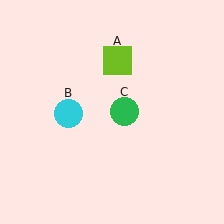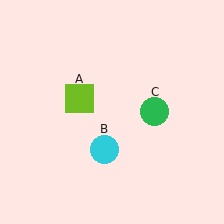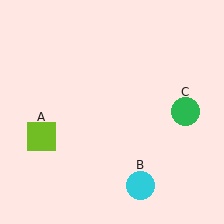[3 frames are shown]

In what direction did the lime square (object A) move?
The lime square (object A) moved down and to the left.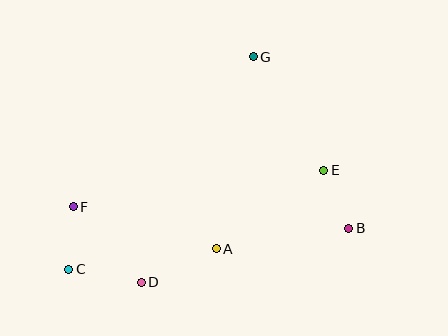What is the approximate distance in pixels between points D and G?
The distance between D and G is approximately 252 pixels.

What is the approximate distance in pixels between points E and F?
The distance between E and F is approximately 253 pixels.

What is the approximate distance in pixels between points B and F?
The distance between B and F is approximately 276 pixels.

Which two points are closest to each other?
Points C and F are closest to each other.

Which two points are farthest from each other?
Points B and C are farthest from each other.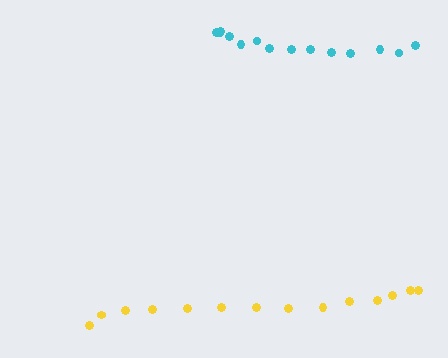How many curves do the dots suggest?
There are 2 distinct paths.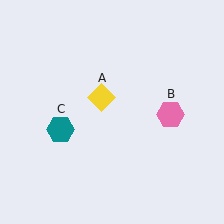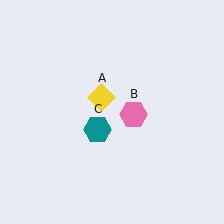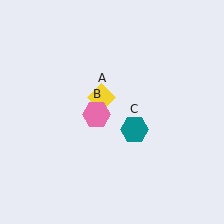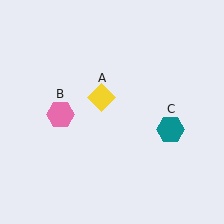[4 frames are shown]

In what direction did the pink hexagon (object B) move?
The pink hexagon (object B) moved left.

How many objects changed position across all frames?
2 objects changed position: pink hexagon (object B), teal hexagon (object C).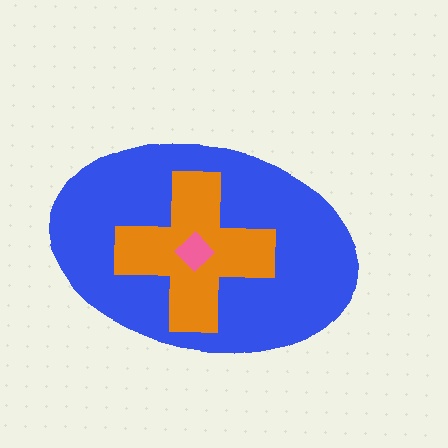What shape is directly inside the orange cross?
The pink diamond.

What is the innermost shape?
The pink diamond.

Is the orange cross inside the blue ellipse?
Yes.